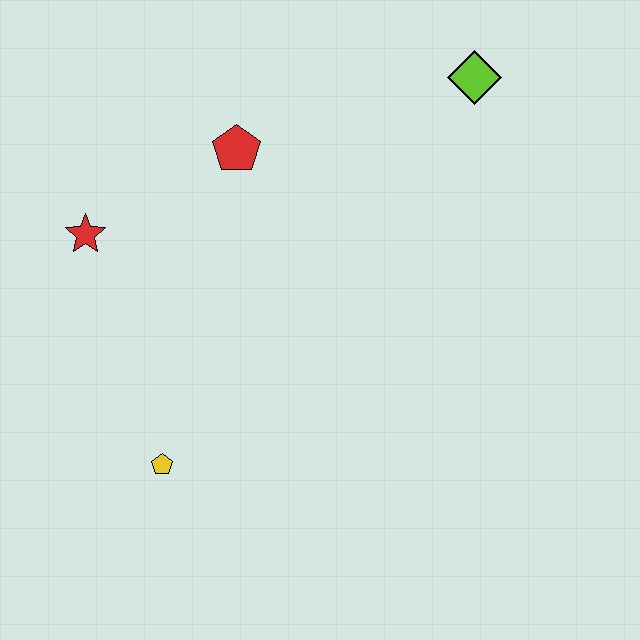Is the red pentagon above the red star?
Yes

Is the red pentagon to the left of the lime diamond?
Yes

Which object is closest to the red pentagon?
The red star is closest to the red pentagon.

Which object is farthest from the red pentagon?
The yellow pentagon is farthest from the red pentagon.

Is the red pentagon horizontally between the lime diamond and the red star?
Yes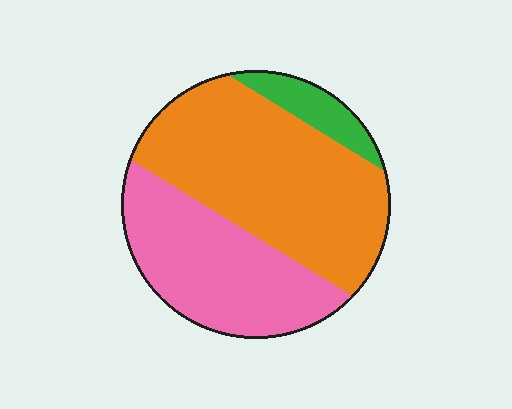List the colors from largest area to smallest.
From largest to smallest: orange, pink, green.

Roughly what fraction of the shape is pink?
Pink covers about 35% of the shape.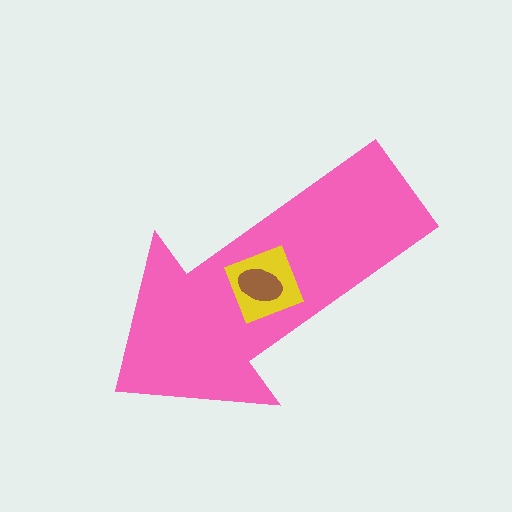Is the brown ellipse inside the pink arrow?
Yes.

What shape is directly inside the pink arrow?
The yellow diamond.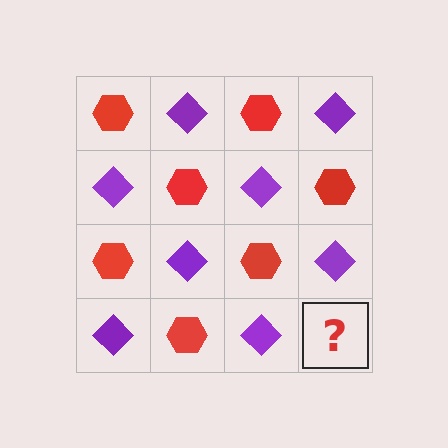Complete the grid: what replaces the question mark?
The question mark should be replaced with a red hexagon.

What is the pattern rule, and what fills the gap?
The rule is that it alternates red hexagon and purple diamond in a checkerboard pattern. The gap should be filled with a red hexagon.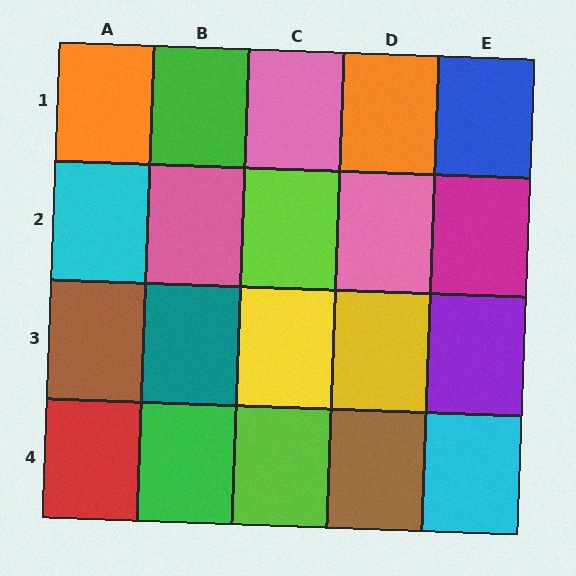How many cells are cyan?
2 cells are cyan.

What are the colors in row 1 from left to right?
Orange, green, pink, orange, blue.